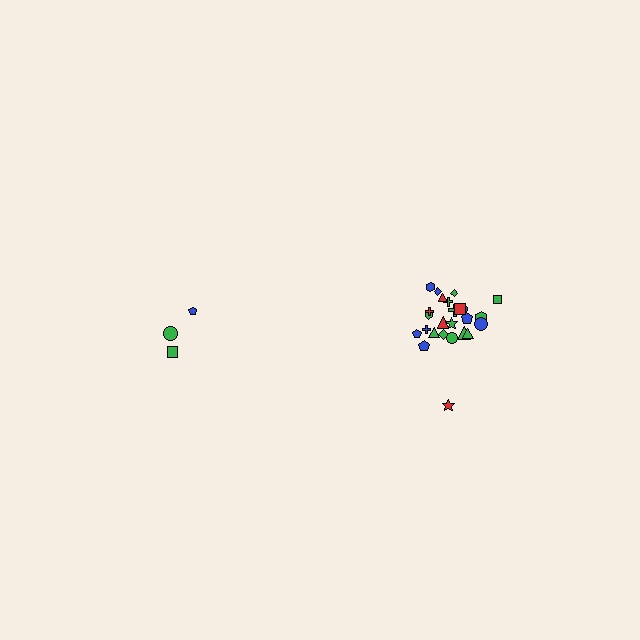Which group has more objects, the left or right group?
The right group.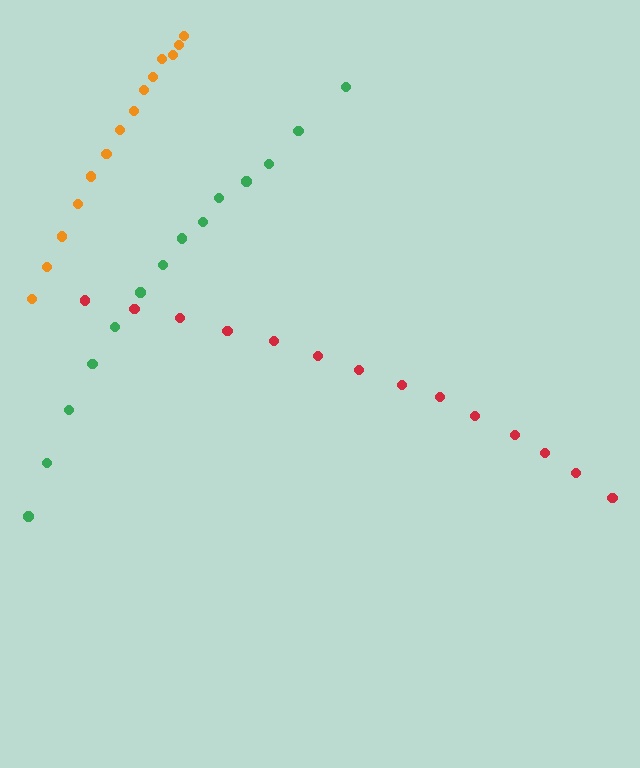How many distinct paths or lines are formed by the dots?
There are 3 distinct paths.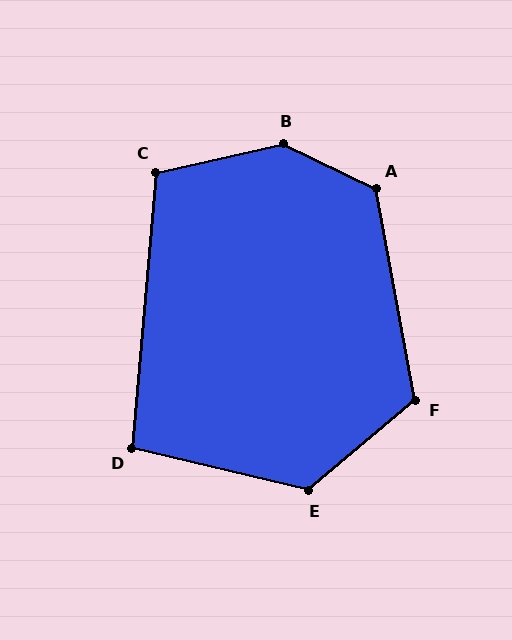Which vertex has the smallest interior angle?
D, at approximately 99 degrees.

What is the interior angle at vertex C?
Approximately 108 degrees (obtuse).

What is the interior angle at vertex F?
Approximately 120 degrees (obtuse).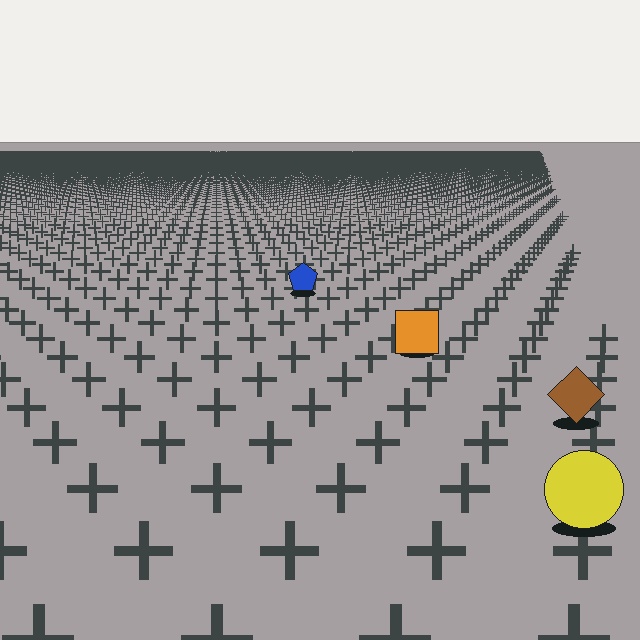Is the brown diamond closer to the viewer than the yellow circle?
No. The yellow circle is closer — you can tell from the texture gradient: the ground texture is coarser near it.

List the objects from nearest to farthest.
From nearest to farthest: the yellow circle, the brown diamond, the orange square, the blue pentagon.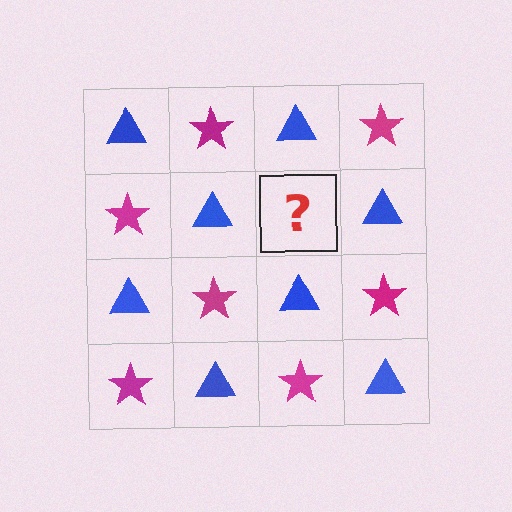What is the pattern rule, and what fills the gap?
The rule is that it alternates blue triangle and magenta star in a checkerboard pattern. The gap should be filled with a magenta star.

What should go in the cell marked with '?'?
The missing cell should contain a magenta star.